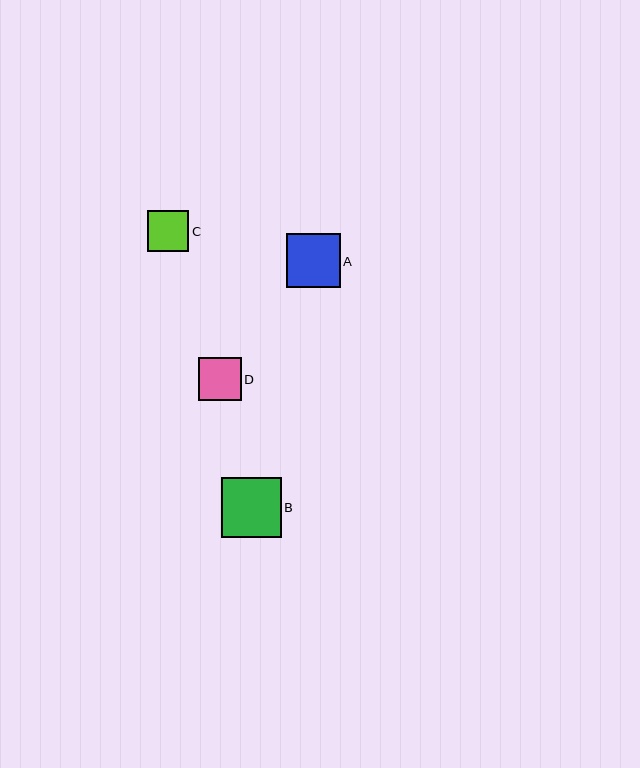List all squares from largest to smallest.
From largest to smallest: B, A, D, C.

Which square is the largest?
Square B is the largest with a size of approximately 60 pixels.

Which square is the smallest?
Square C is the smallest with a size of approximately 41 pixels.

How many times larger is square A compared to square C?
Square A is approximately 1.3 times the size of square C.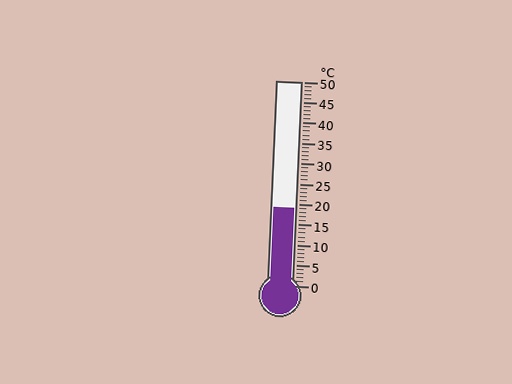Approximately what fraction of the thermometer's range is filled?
The thermometer is filled to approximately 40% of its range.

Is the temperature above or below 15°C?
The temperature is above 15°C.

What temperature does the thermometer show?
The thermometer shows approximately 19°C.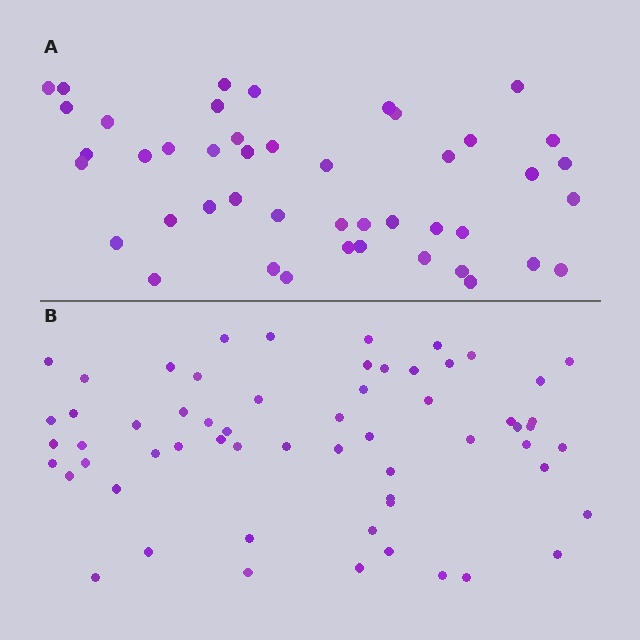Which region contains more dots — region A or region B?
Region B (the bottom region) has more dots.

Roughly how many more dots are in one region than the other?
Region B has approximately 15 more dots than region A.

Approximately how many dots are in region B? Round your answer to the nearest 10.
About 60 dots.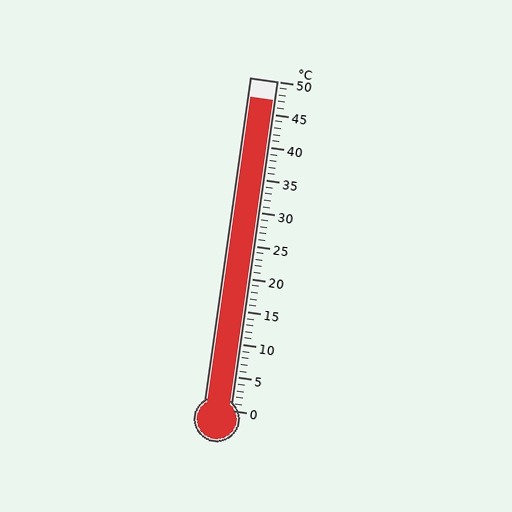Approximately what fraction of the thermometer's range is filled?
The thermometer is filled to approximately 95% of its range.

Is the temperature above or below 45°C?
The temperature is above 45°C.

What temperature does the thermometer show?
The thermometer shows approximately 47°C.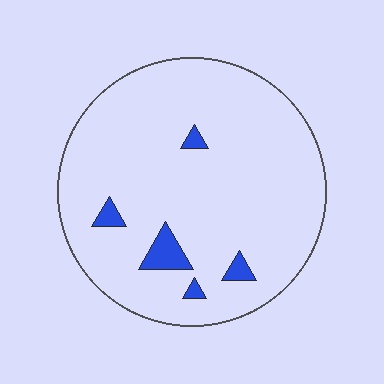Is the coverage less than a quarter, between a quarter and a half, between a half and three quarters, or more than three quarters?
Less than a quarter.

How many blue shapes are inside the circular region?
5.